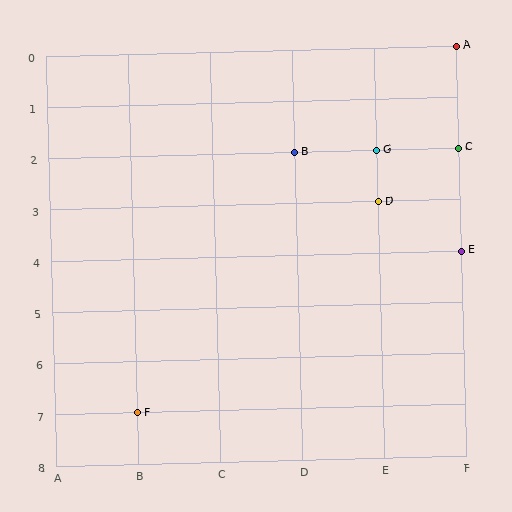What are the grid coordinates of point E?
Point E is at grid coordinates (F, 4).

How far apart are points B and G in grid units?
Points B and G are 1 column apart.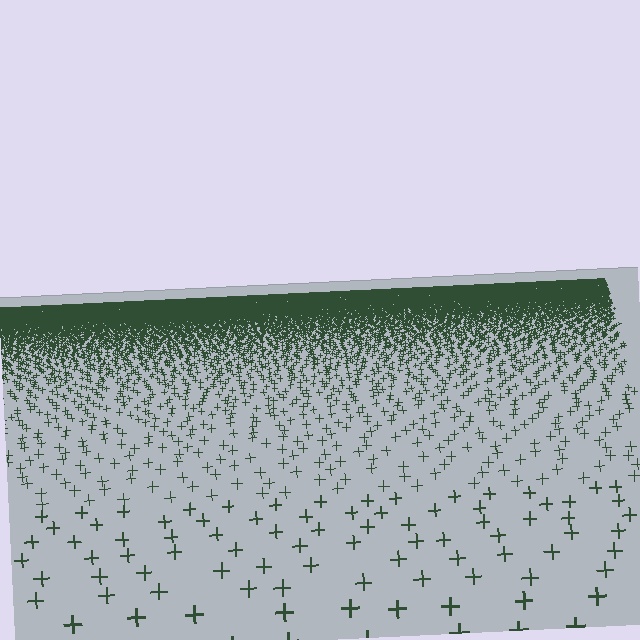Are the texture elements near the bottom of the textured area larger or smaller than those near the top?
Larger. Near the bottom, elements are closer to the viewer and appear at a bigger on-screen size.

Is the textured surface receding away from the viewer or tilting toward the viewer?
The surface is receding away from the viewer. Texture elements get smaller and denser toward the top.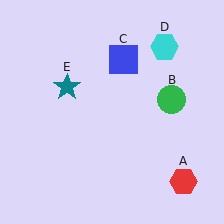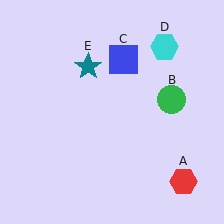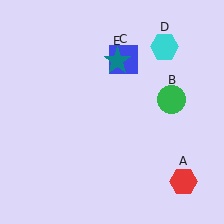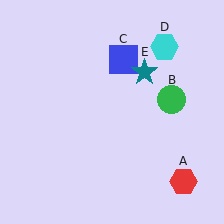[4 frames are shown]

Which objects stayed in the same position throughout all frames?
Red hexagon (object A) and green circle (object B) and blue square (object C) and cyan hexagon (object D) remained stationary.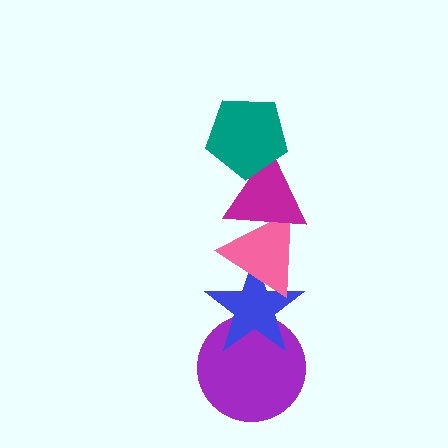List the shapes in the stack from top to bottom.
From top to bottom: the teal pentagon, the magenta triangle, the pink triangle, the blue star, the purple circle.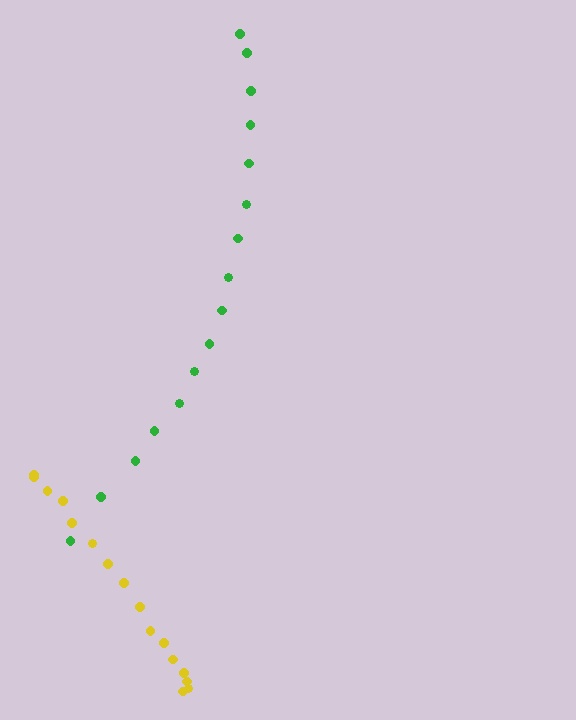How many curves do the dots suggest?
There are 2 distinct paths.